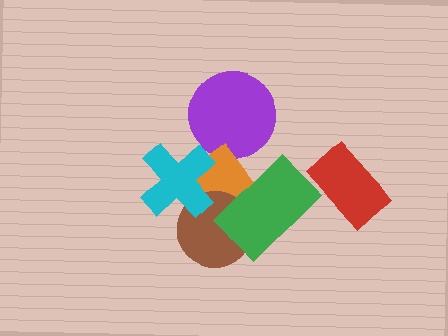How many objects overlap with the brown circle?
3 objects overlap with the brown circle.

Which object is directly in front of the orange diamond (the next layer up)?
The brown circle is directly in front of the orange diamond.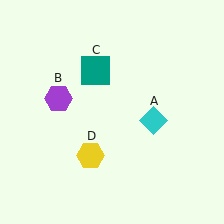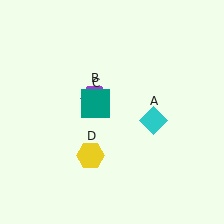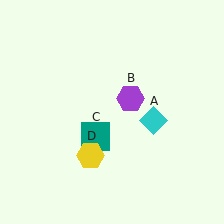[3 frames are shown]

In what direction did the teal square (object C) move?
The teal square (object C) moved down.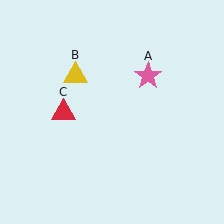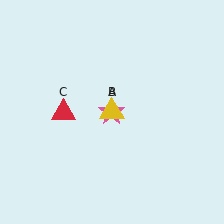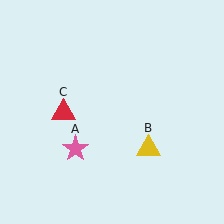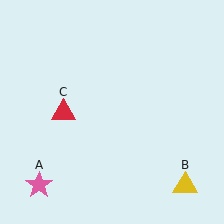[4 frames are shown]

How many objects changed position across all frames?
2 objects changed position: pink star (object A), yellow triangle (object B).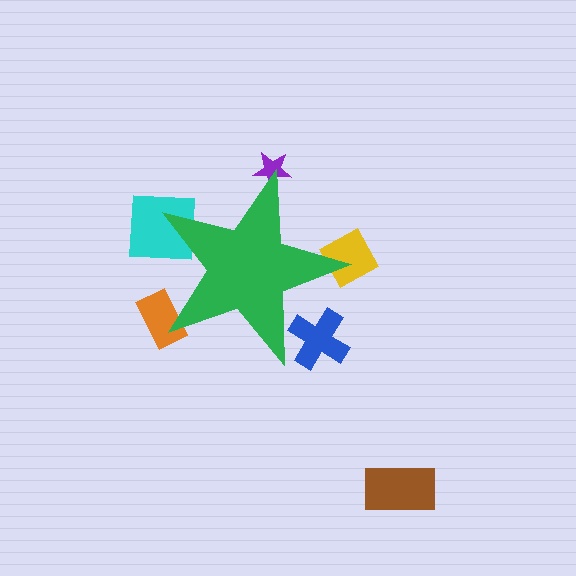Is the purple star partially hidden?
Yes, the purple star is partially hidden behind the green star.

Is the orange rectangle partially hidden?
Yes, the orange rectangle is partially hidden behind the green star.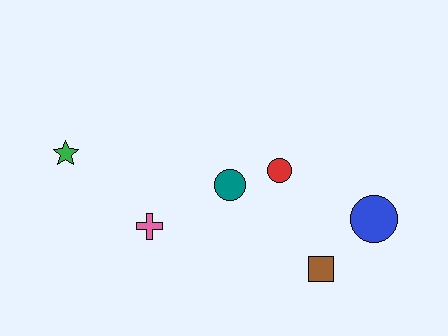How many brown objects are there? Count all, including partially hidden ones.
There is 1 brown object.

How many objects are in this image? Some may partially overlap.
There are 6 objects.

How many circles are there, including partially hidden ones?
There are 3 circles.